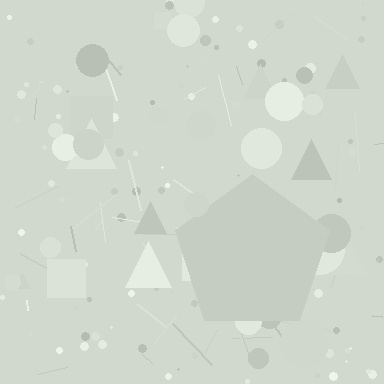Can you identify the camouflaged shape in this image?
The camouflaged shape is a pentagon.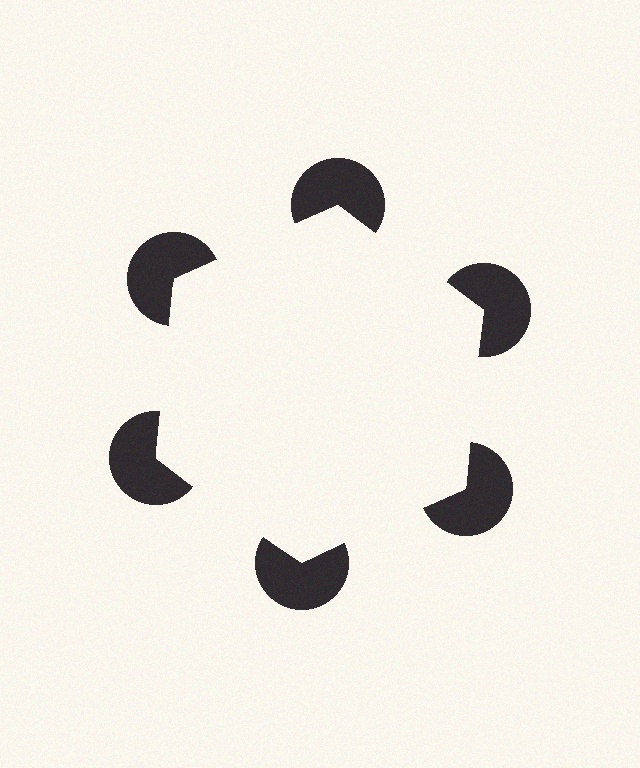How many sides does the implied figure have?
6 sides.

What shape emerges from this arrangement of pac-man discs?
An illusory hexagon — its edges are inferred from the aligned wedge cuts in the pac-man discs, not physically drawn.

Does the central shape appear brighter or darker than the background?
It typically appears slightly brighter than the background, even though no actual brightness change is drawn.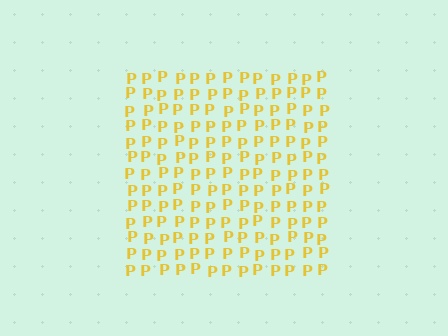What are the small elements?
The small elements are letter P's.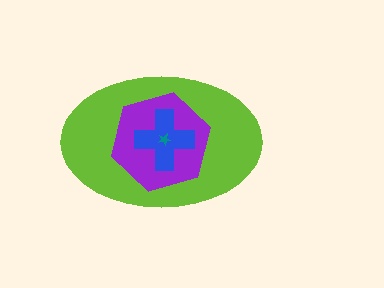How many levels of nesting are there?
4.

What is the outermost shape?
The lime ellipse.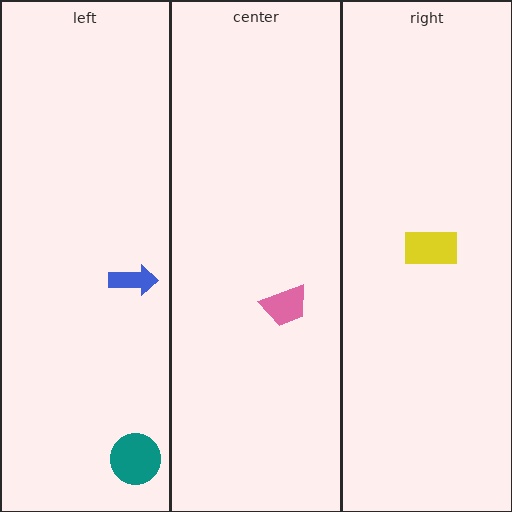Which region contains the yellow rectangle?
The right region.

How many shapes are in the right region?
1.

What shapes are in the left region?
The teal circle, the blue arrow.